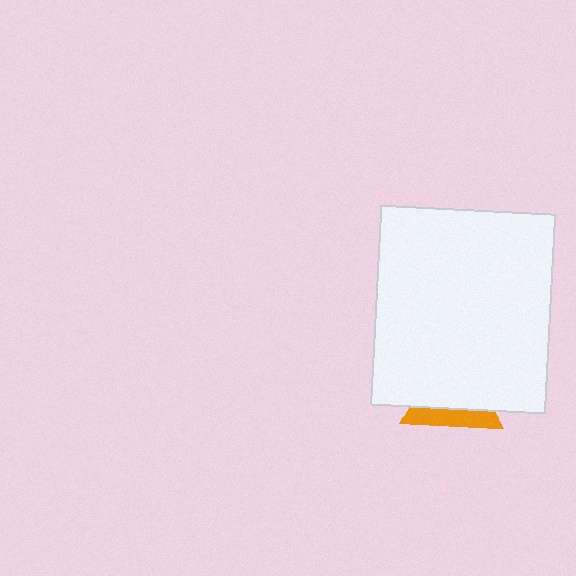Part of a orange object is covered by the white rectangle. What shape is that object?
It is a triangle.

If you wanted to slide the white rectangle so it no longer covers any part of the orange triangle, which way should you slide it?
Slide it up — that is the most direct way to separate the two shapes.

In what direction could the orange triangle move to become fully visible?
The orange triangle could move down. That would shift it out from behind the white rectangle entirely.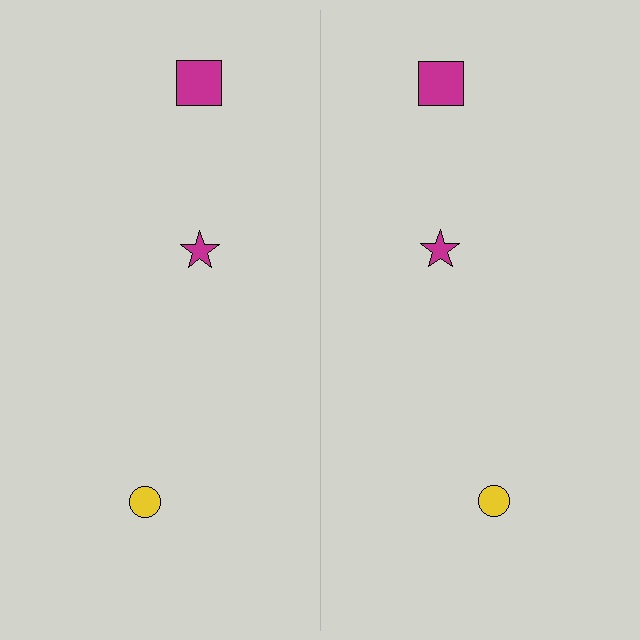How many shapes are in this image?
There are 6 shapes in this image.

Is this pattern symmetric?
Yes, this pattern has bilateral (reflection) symmetry.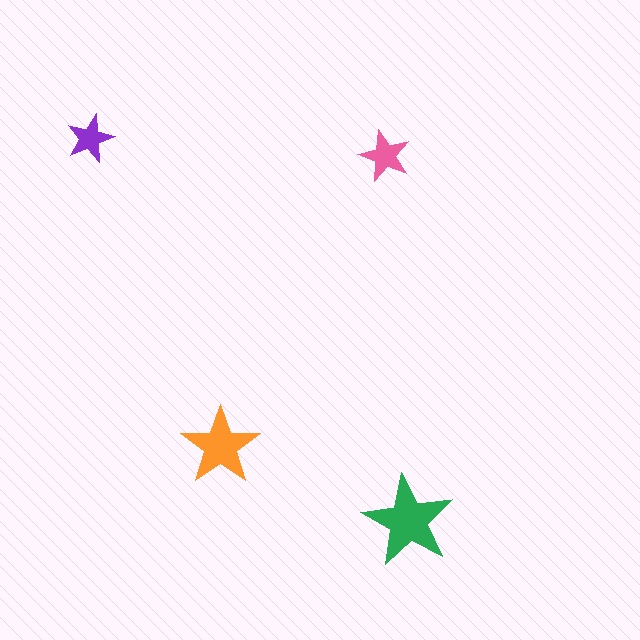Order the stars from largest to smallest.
the green one, the orange one, the pink one, the purple one.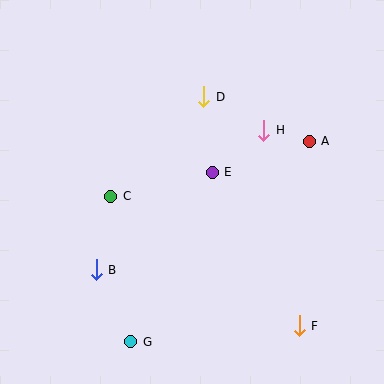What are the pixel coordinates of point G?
Point G is at (131, 342).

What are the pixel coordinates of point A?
Point A is at (309, 141).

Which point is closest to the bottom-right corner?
Point F is closest to the bottom-right corner.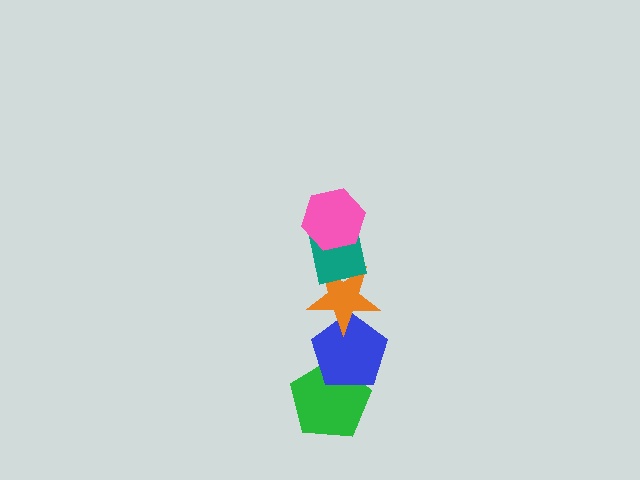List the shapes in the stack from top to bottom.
From top to bottom: the pink hexagon, the teal square, the orange star, the blue pentagon, the green pentagon.